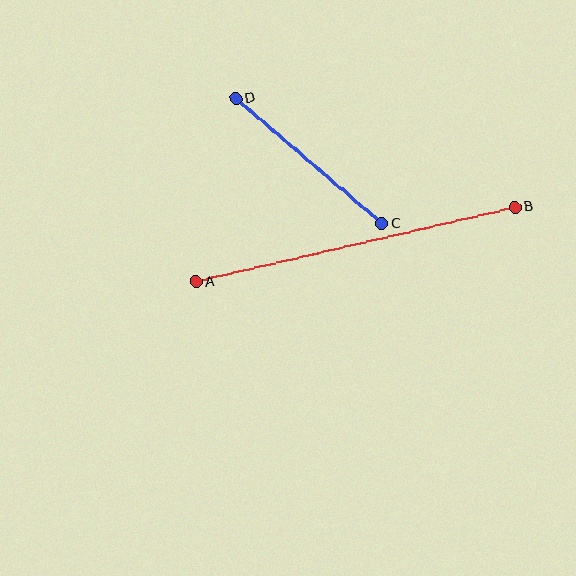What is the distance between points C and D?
The distance is approximately 192 pixels.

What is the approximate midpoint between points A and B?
The midpoint is at approximately (355, 244) pixels.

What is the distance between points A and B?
The distance is approximately 327 pixels.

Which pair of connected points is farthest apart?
Points A and B are farthest apart.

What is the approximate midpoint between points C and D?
The midpoint is at approximately (309, 161) pixels.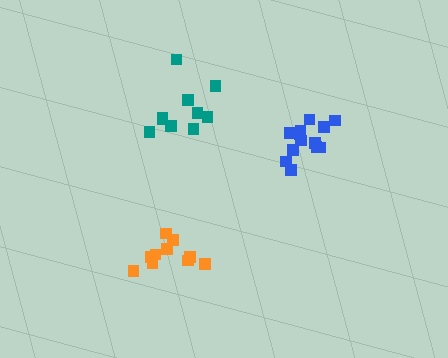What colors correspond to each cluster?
The clusters are colored: blue, teal, orange.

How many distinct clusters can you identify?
There are 3 distinct clusters.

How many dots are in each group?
Group 1: 13 dots, Group 2: 10 dots, Group 3: 10 dots (33 total).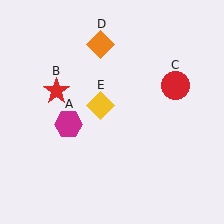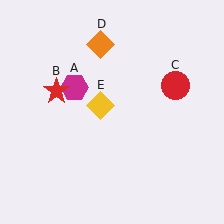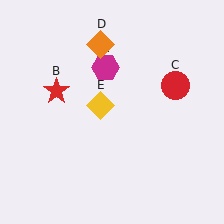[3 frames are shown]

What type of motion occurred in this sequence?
The magenta hexagon (object A) rotated clockwise around the center of the scene.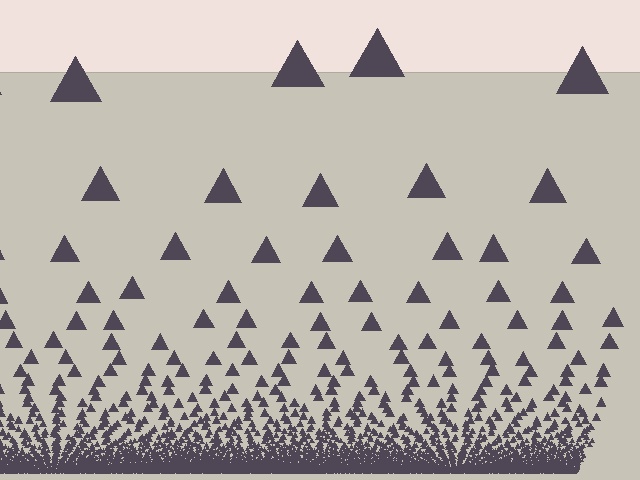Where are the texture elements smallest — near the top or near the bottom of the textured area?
Near the bottom.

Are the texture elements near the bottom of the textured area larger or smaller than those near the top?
Smaller. The gradient is inverted — elements near the bottom are smaller and denser.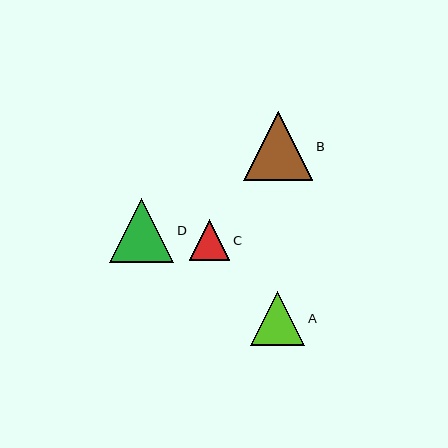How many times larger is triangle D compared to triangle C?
Triangle D is approximately 1.6 times the size of triangle C.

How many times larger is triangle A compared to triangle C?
Triangle A is approximately 1.3 times the size of triangle C.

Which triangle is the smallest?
Triangle C is the smallest with a size of approximately 40 pixels.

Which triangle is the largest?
Triangle B is the largest with a size of approximately 69 pixels.